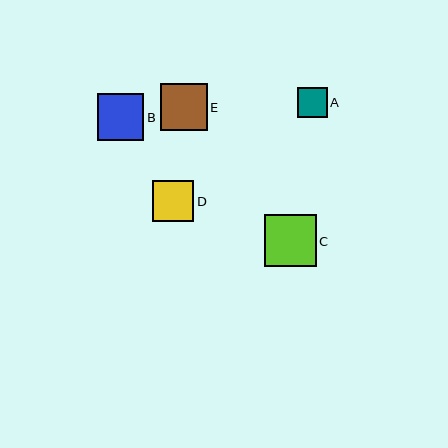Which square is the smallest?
Square A is the smallest with a size of approximately 30 pixels.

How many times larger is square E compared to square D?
Square E is approximately 1.1 times the size of square D.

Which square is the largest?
Square C is the largest with a size of approximately 52 pixels.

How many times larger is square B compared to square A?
Square B is approximately 1.6 times the size of square A.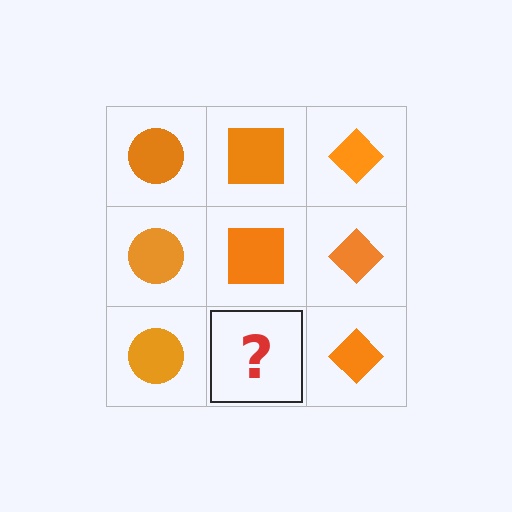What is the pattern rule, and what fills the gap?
The rule is that each column has a consistent shape. The gap should be filled with an orange square.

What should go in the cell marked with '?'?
The missing cell should contain an orange square.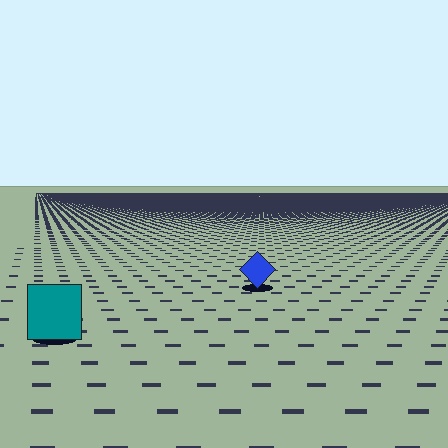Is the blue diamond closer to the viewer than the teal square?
No. The teal square is closer — you can tell from the texture gradient: the ground texture is coarser near it.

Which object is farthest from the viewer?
The blue diamond is farthest from the viewer. It appears smaller and the ground texture around it is denser.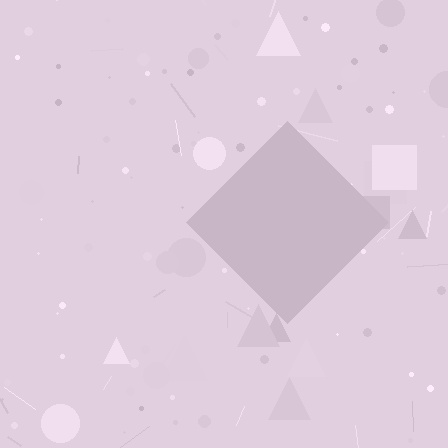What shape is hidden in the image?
A diamond is hidden in the image.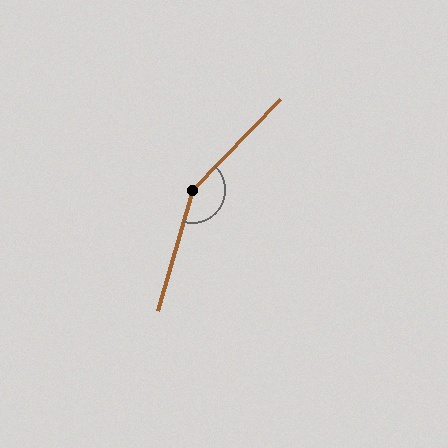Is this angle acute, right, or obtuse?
It is obtuse.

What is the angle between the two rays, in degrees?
Approximately 152 degrees.